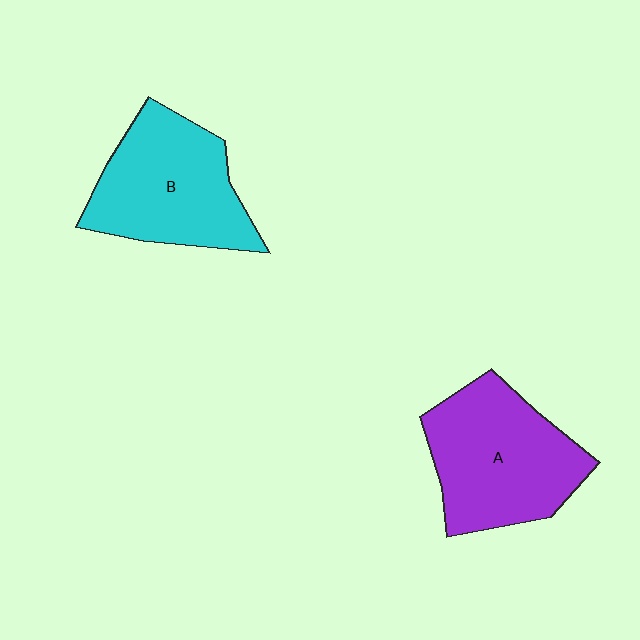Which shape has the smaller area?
Shape B (cyan).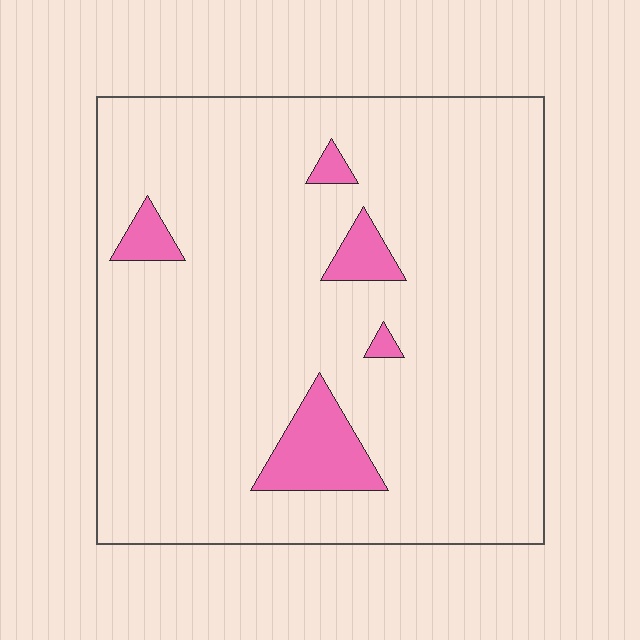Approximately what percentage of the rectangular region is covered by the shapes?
Approximately 10%.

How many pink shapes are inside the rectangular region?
5.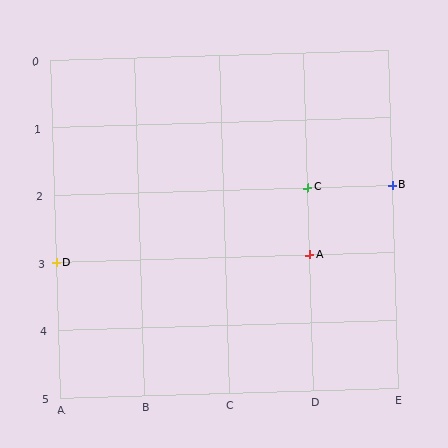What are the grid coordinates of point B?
Point B is at grid coordinates (E, 2).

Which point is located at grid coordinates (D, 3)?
Point A is at (D, 3).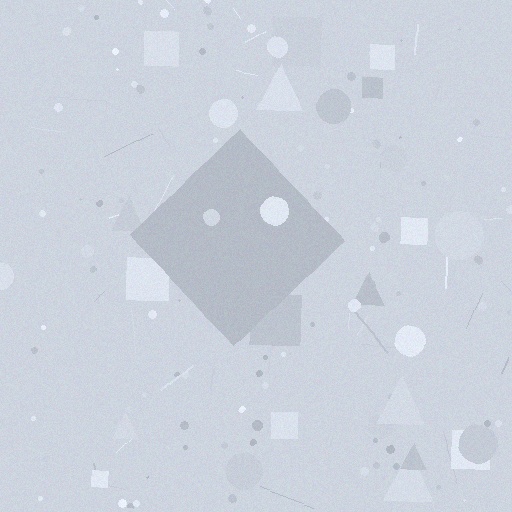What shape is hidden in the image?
A diamond is hidden in the image.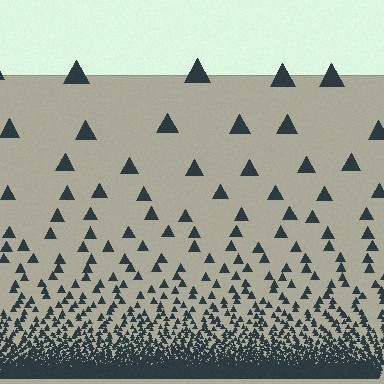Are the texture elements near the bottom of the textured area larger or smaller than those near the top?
Smaller. The gradient is inverted — elements near the bottom are smaller and denser.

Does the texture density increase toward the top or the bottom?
Density increases toward the bottom.